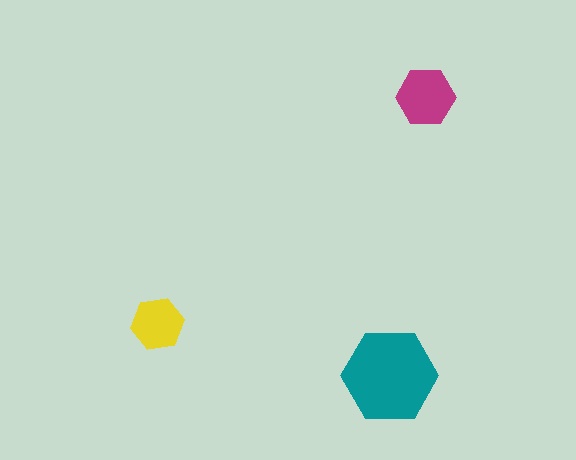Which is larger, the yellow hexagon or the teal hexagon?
The teal one.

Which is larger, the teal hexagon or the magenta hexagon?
The teal one.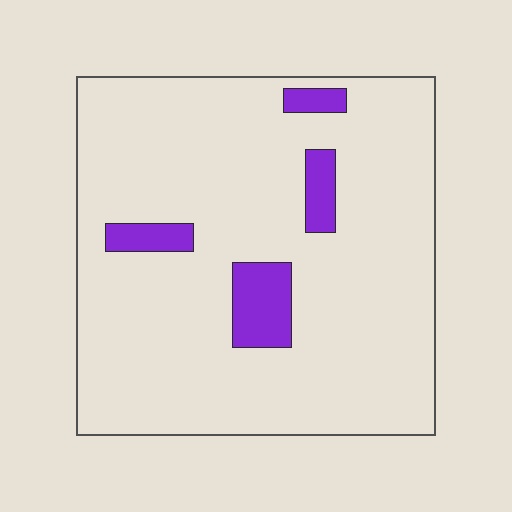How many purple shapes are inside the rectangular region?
4.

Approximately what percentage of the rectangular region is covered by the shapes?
Approximately 10%.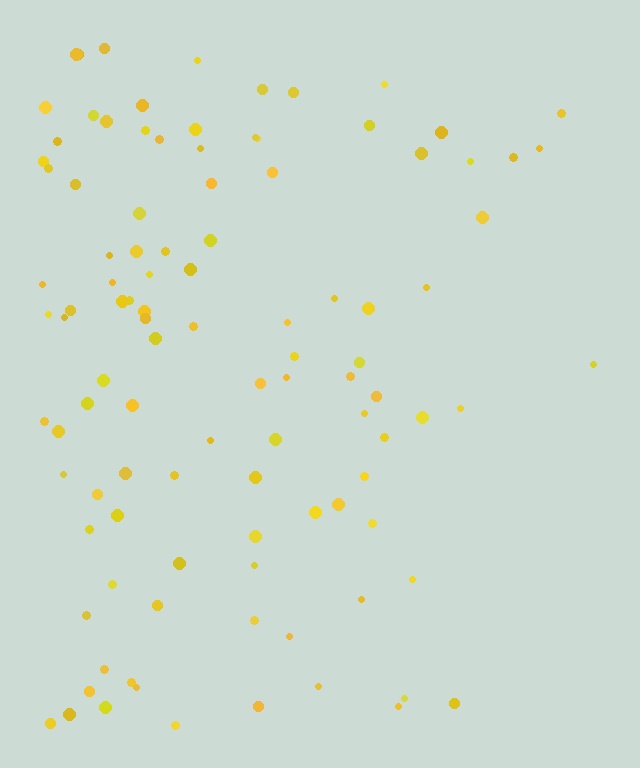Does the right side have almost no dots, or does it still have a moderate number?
Still a moderate number, just noticeably fewer than the left.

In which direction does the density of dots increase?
From right to left, with the left side densest.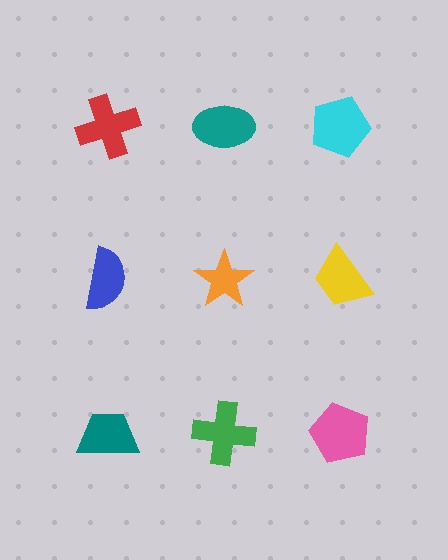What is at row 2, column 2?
An orange star.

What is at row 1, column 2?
A teal ellipse.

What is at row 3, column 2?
A green cross.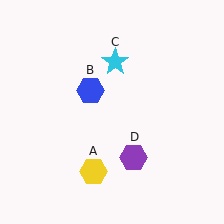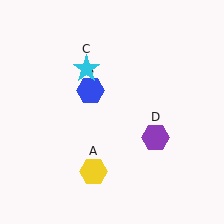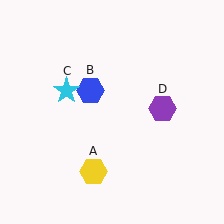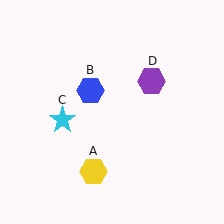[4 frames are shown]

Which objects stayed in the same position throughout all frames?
Yellow hexagon (object A) and blue hexagon (object B) remained stationary.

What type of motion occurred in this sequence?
The cyan star (object C), purple hexagon (object D) rotated counterclockwise around the center of the scene.